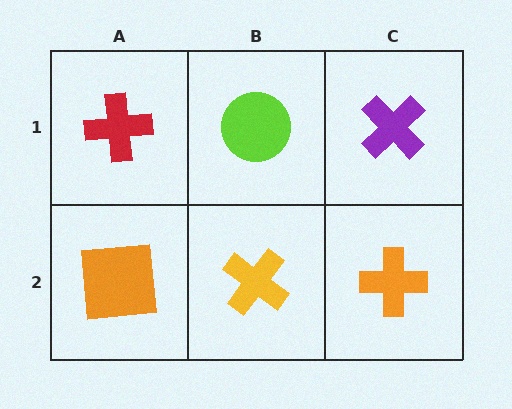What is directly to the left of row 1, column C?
A lime circle.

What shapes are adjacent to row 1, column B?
A yellow cross (row 2, column B), a red cross (row 1, column A), a purple cross (row 1, column C).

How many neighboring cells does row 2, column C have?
2.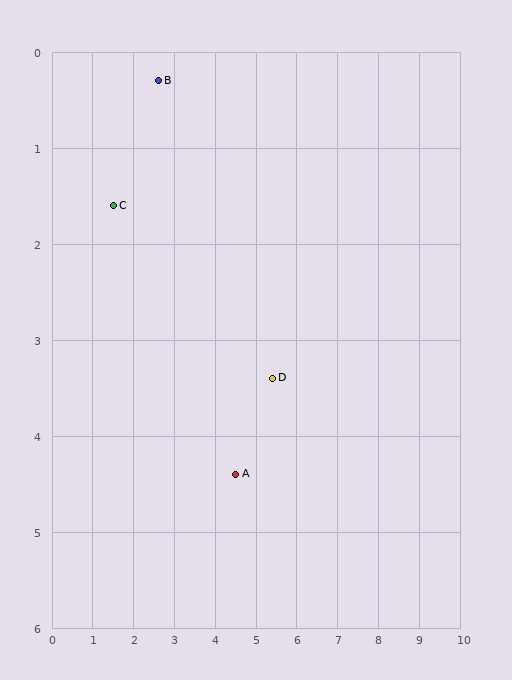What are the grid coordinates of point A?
Point A is at approximately (4.5, 4.4).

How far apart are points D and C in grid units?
Points D and C are about 4.3 grid units apart.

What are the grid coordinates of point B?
Point B is at approximately (2.6, 0.3).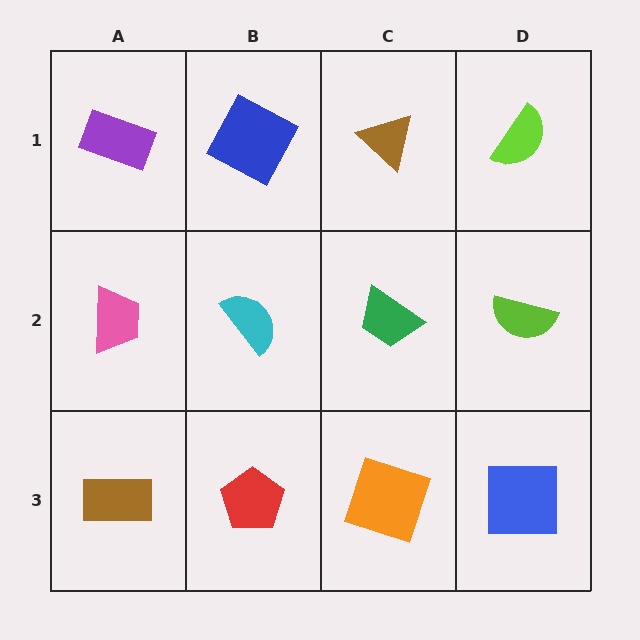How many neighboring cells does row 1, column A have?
2.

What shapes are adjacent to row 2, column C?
A brown triangle (row 1, column C), an orange square (row 3, column C), a cyan semicircle (row 2, column B), a lime semicircle (row 2, column D).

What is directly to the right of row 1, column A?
A blue square.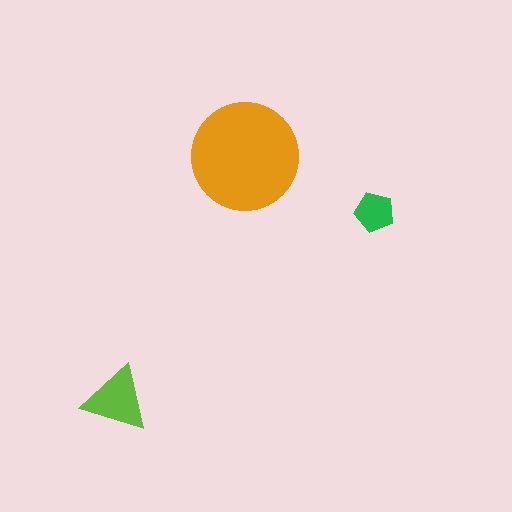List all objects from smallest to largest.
The green pentagon, the lime triangle, the orange circle.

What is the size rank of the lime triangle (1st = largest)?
2nd.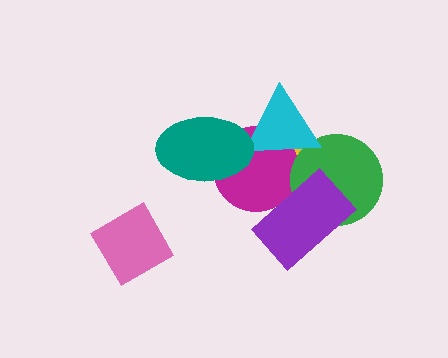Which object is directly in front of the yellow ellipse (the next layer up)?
The magenta circle is directly in front of the yellow ellipse.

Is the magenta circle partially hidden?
Yes, it is partially covered by another shape.